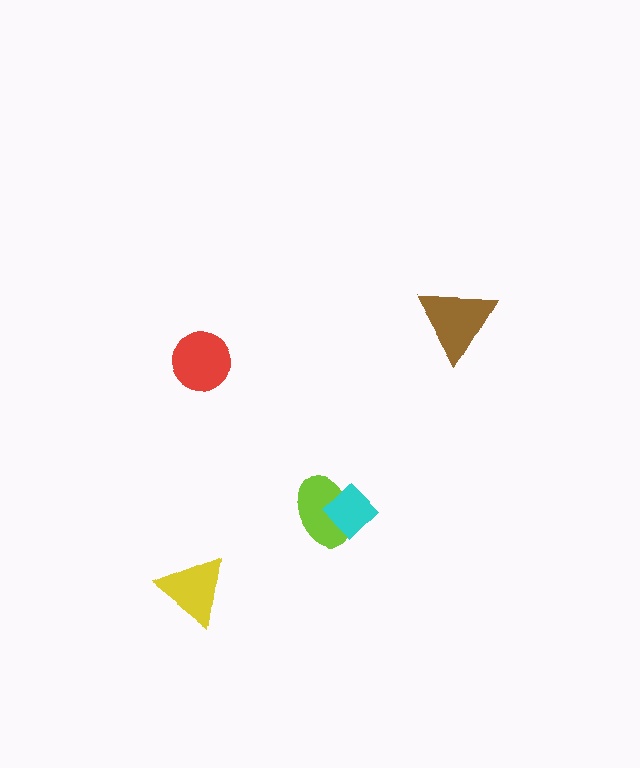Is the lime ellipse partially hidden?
Yes, it is partially covered by another shape.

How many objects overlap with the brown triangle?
0 objects overlap with the brown triangle.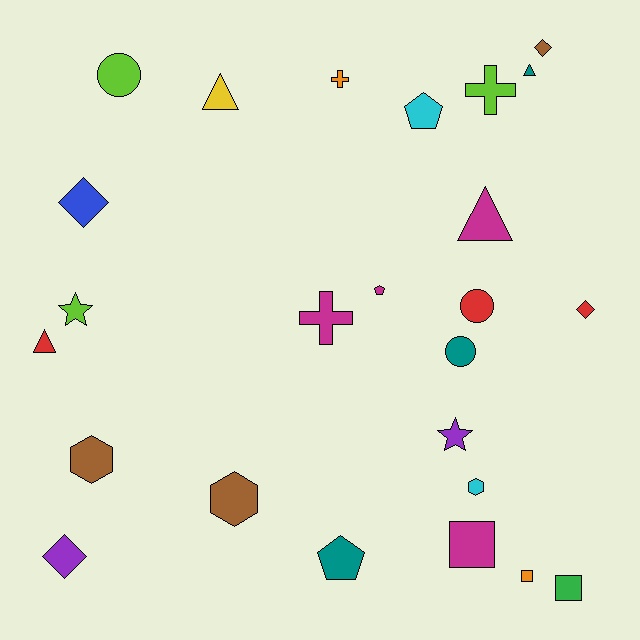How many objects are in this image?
There are 25 objects.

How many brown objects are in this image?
There are 3 brown objects.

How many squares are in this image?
There are 3 squares.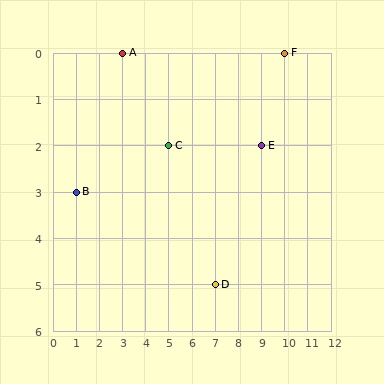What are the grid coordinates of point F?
Point F is at grid coordinates (10, 0).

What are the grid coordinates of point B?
Point B is at grid coordinates (1, 3).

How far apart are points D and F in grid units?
Points D and F are 3 columns and 5 rows apart (about 5.8 grid units diagonally).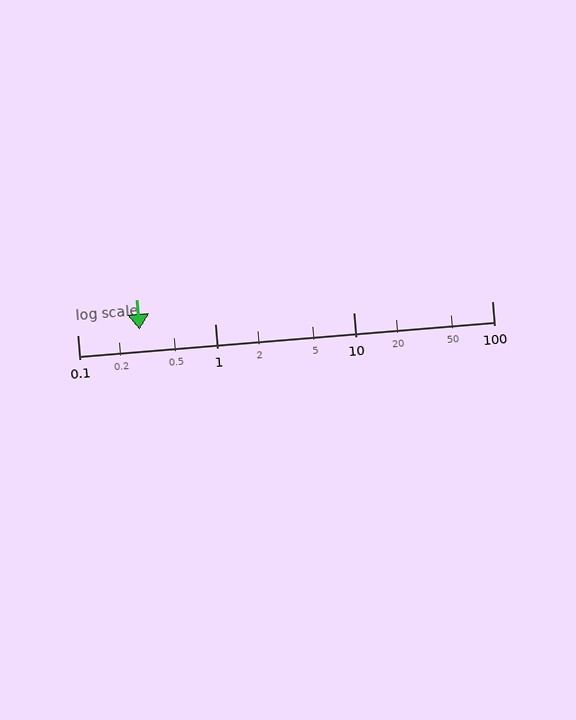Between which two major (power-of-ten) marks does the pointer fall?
The pointer is between 0.1 and 1.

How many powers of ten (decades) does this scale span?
The scale spans 3 decades, from 0.1 to 100.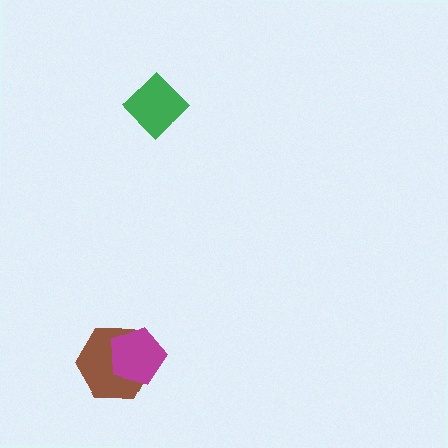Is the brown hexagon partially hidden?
Yes, it is partially covered by another shape.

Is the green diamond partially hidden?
No, no other shape covers it.